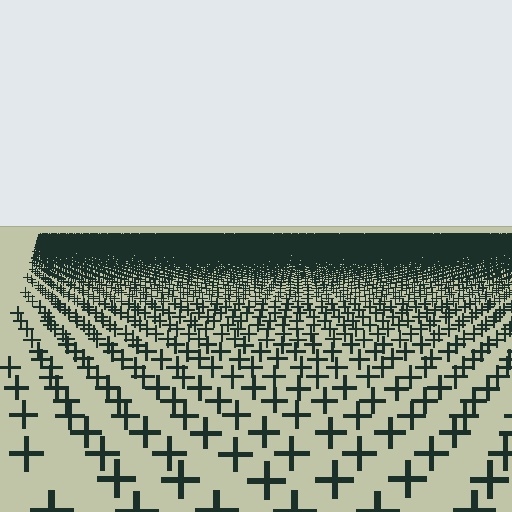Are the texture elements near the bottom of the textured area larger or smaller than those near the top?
Larger. Near the bottom, elements are closer to the viewer and appear at a bigger on-screen size.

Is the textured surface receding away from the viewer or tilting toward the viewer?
The surface is receding away from the viewer. Texture elements get smaller and denser toward the top.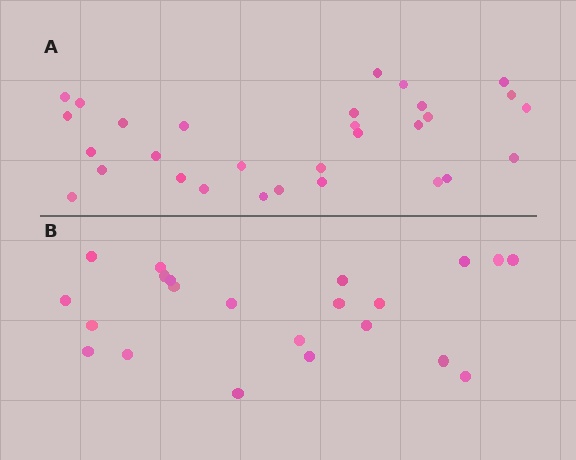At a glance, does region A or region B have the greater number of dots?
Region A (the top region) has more dots.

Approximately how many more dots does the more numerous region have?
Region A has roughly 8 or so more dots than region B.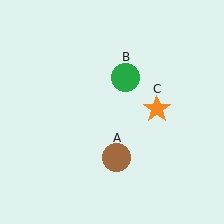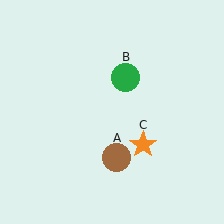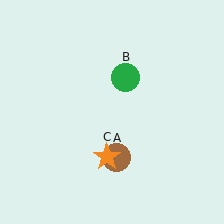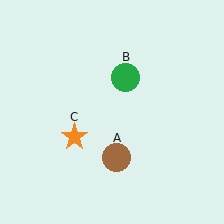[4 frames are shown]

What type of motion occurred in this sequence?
The orange star (object C) rotated clockwise around the center of the scene.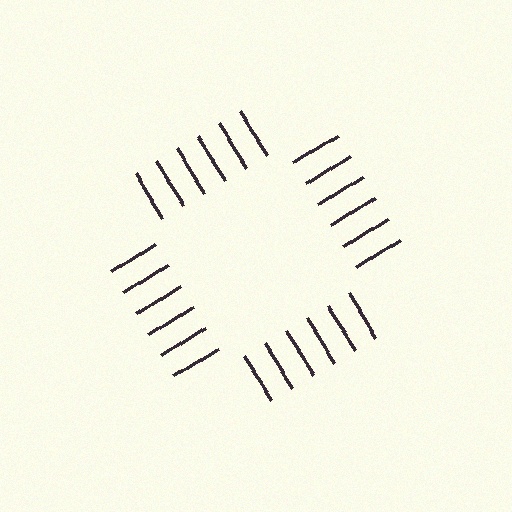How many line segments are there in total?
24 — 6 along each of the 4 edges.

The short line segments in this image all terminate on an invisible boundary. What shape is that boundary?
An illusory square — the line segments terminate on its edges but no continuous stroke is drawn.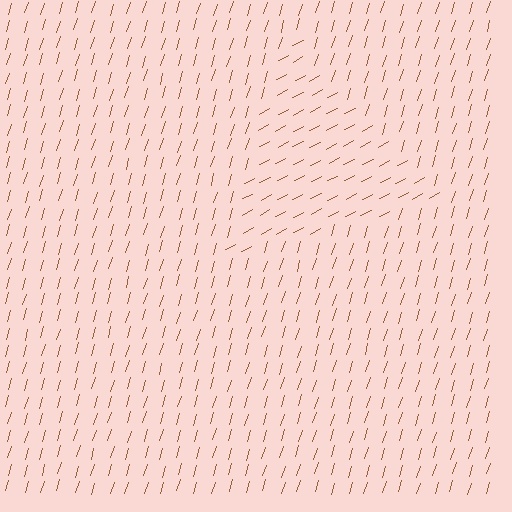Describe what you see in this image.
The image is filled with small brown line segments. A triangle region in the image has lines oriented differently from the surrounding lines, creating a visible texture boundary.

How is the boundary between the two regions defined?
The boundary is defined purely by a change in line orientation (approximately 45 degrees difference). All lines are the same color and thickness.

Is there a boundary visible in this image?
Yes, there is a texture boundary formed by a change in line orientation.